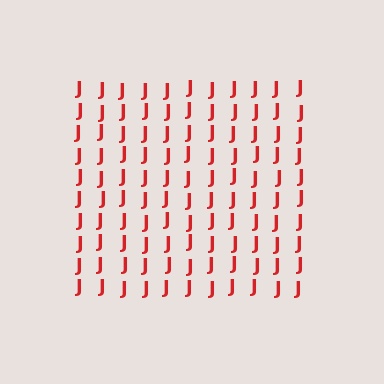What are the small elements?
The small elements are letter J's.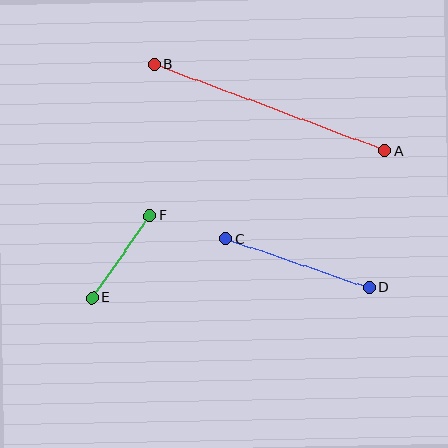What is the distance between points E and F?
The distance is approximately 100 pixels.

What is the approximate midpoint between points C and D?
The midpoint is at approximately (298, 263) pixels.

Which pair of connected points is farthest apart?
Points A and B are farthest apart.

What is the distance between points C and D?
The distance is approximately 151 pixels.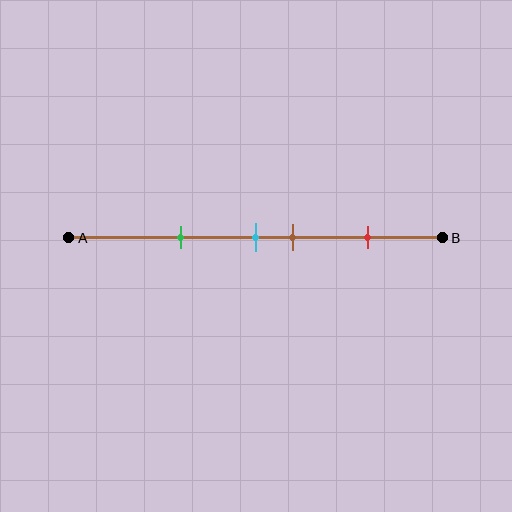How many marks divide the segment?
There are 4 marks dividing the segment.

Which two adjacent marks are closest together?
The cyan and brown marks are the closest adjacent pair.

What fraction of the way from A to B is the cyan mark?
The cyan mark is approximately 50% (0.5) of the way from A to B.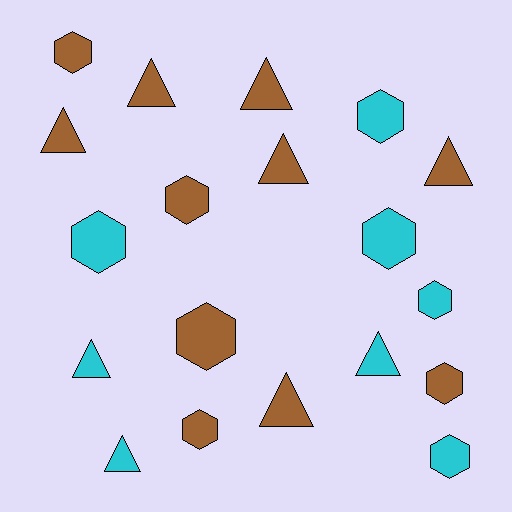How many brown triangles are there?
There are 6 brown triangles.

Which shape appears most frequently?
Hexagon, with 10 objects.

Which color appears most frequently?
Brown, with 11 objects.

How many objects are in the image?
There are 19 objects.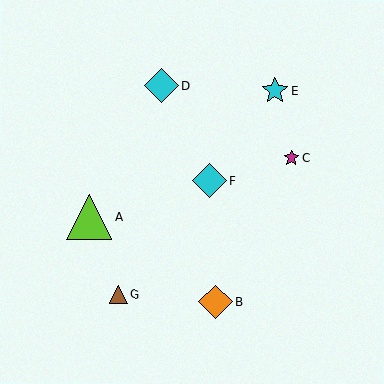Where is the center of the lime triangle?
The center of the lime triangle is at (89, 217).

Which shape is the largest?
The lime triangle (labeled A) is the largest.